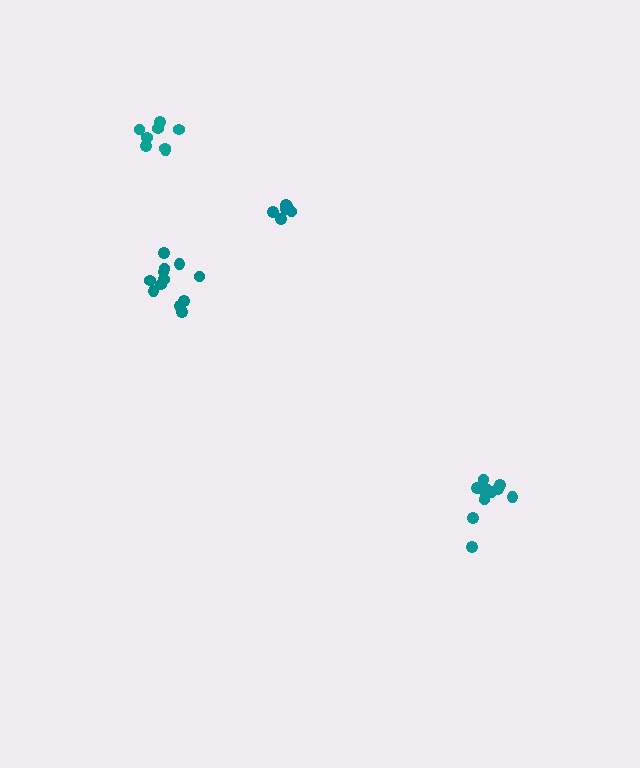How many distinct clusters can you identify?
There are 4 distinct clusters.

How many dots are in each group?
Group 1: 6 dots, Group 2: 12 dots, Group 3: 8 dots, Group 4: 11 dots (37 total).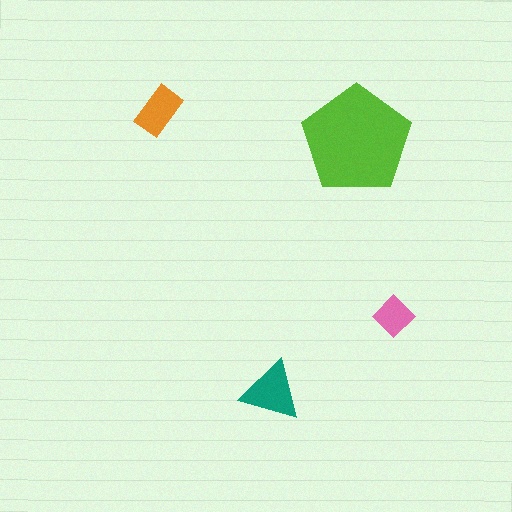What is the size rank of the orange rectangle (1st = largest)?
3rd.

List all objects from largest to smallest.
The lime pentagon, the teal triangle, the orange rectangle, the pink diamond.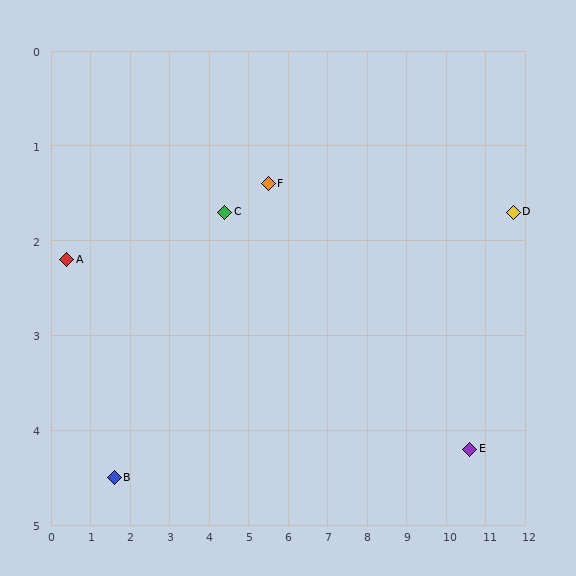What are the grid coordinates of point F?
Point F is at approximately (5.5, 1.4).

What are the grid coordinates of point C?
Point C is at approximately (4.4, 1.7).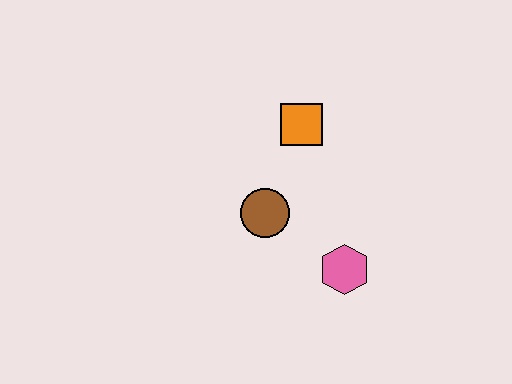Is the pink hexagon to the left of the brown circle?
No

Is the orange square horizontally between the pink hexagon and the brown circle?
Yes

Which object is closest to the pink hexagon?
The brown circle is closest to the pink hexagon.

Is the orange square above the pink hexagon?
Yes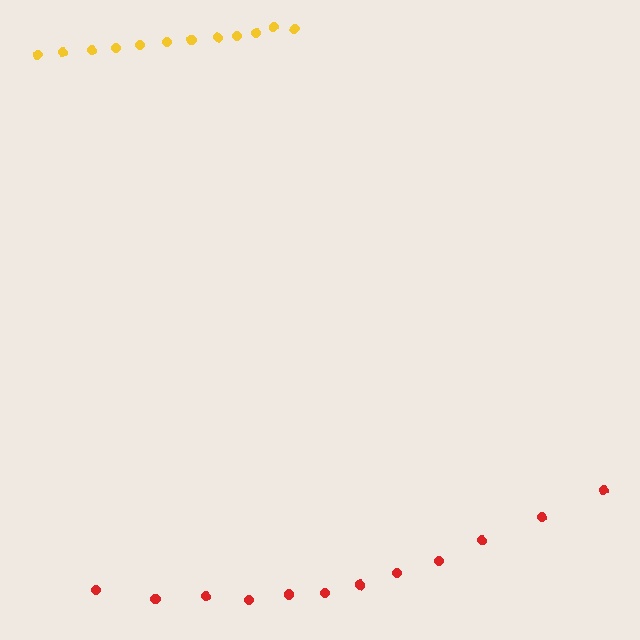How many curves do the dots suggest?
There are 2 distinct paths.